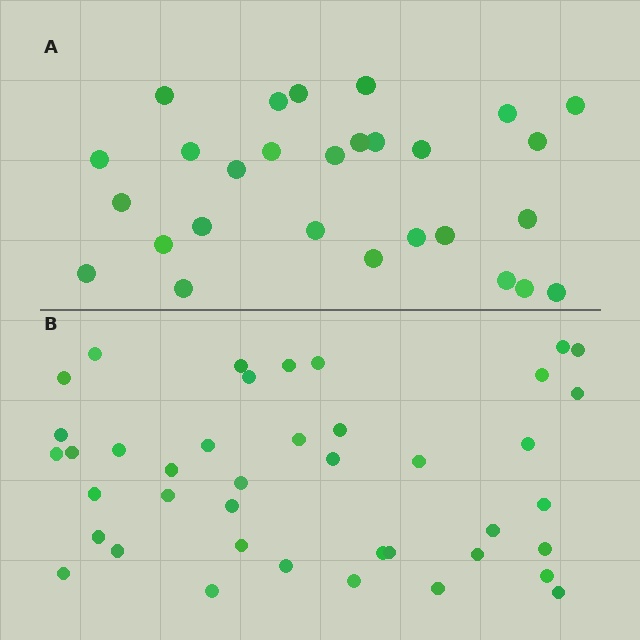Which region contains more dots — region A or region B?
Region B (the bottom region) has more dots.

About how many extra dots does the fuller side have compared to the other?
Region B has approximately 15 more dots than region A.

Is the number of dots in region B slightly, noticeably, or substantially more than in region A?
Region B has substantially more. The ratio is roughly 1.5 to 1.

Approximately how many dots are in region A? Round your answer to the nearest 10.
About 30 dots. (The exact count is 28, which rounds to 30.)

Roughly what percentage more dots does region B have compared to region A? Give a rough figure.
About 45% more.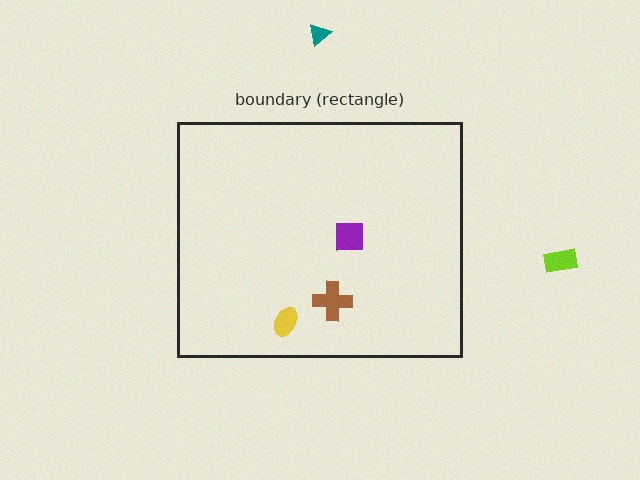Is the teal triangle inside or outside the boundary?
Outside.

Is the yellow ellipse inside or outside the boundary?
Inside.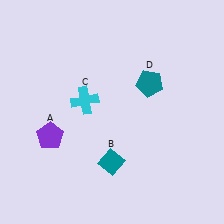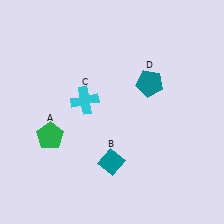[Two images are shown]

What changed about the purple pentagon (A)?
In Image 1, A is purple. In Image 2, it changed to green.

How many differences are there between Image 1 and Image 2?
There is 1 difference between the two images.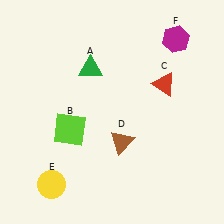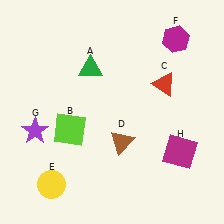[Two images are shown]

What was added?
A purple star (G), a magenta square (H) were added in Image 2.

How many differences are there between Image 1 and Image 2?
There are 2 differences between the two images.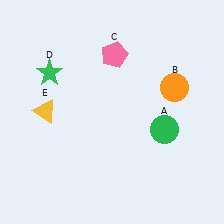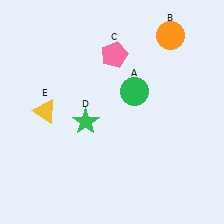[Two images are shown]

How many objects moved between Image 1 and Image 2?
3 objects moved between the two images.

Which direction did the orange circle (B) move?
The orange circle (B) moved up.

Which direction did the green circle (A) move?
The green circle (A) moved up.